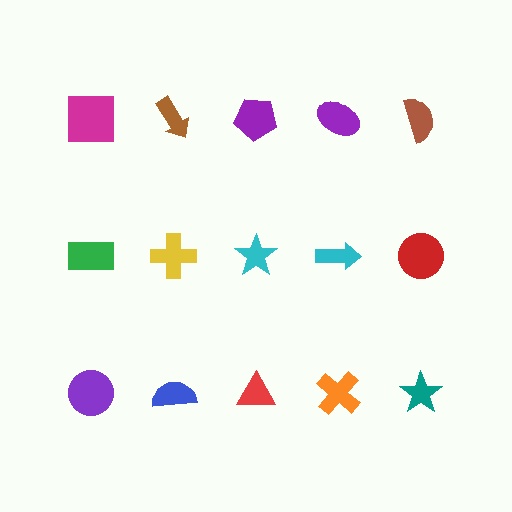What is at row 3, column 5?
A teal star.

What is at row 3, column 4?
An orange cross.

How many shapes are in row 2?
5 shapes.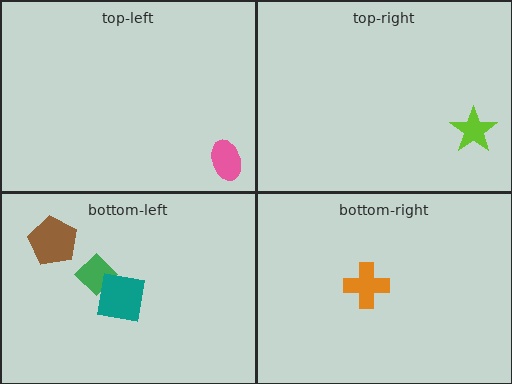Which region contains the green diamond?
The bottom-left region.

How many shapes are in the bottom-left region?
3.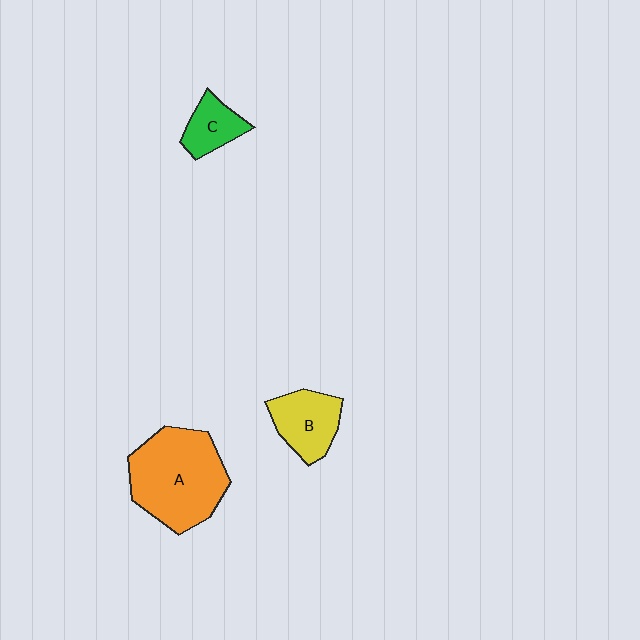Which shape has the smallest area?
Shape C (green).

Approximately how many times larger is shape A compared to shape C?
Approximately 3.0 times.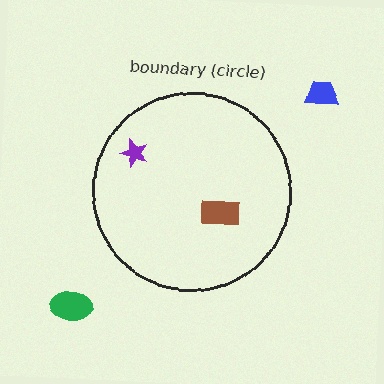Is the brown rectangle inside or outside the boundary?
Inside.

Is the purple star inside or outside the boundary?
Inside.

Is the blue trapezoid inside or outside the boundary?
Outside.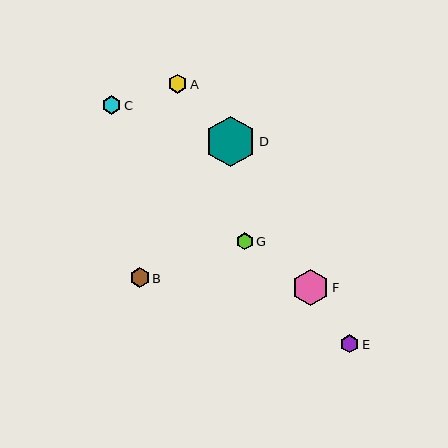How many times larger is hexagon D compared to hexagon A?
Hexagon D is approximately 2.7 times the size of hexagon A.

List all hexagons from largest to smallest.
From largest to smallest: D, F, B, A, C, E, G.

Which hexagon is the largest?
Hexagon D is the largest with a size of approximately 51 pixels.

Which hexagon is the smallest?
Hexagon G is the smallest with a size of approximately 17 pixels.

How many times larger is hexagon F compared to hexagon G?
Hexagon F is approximately 2.1 times the size of hexagon G.